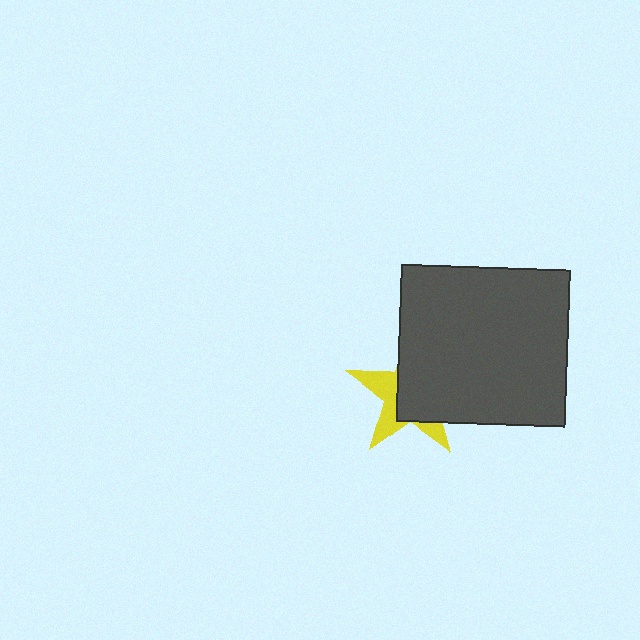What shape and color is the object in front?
The object in front is a dark gray rectangle.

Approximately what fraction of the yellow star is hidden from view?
Roughly 62% of the yellow star is hidden behind the dark gray rectangle.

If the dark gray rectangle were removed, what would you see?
You would see the complete yellow star.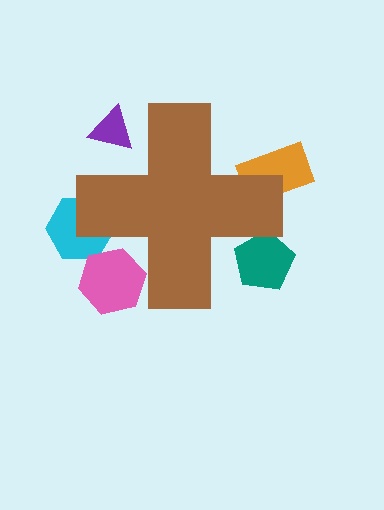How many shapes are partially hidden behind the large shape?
5 shapes are partially hidden.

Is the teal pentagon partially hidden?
Yes, the teal pentagon is partially hidden behind the brown cross.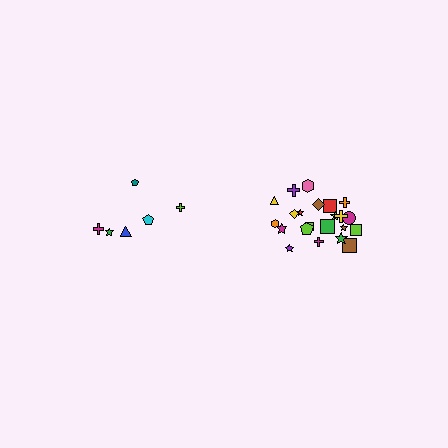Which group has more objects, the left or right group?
The right group.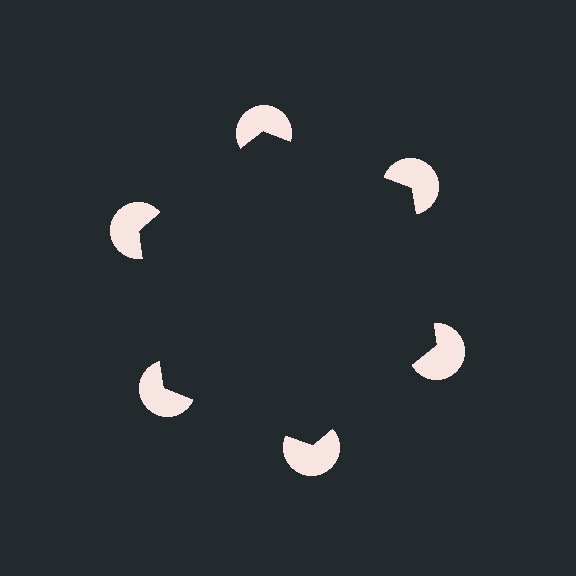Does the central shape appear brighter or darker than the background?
It typically appears slightly darker than the background, even though no actual brightness change is drawn.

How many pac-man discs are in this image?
There are 6 — one at each vertex of the illusory hexagon.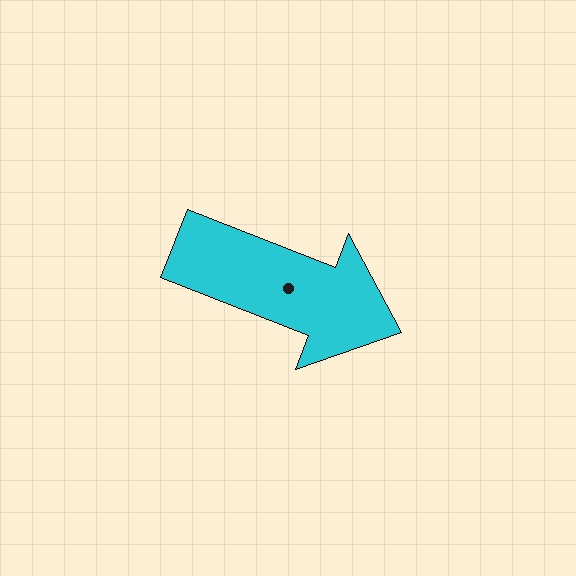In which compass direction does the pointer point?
East.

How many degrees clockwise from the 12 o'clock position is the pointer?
Approximately 111 degrees.